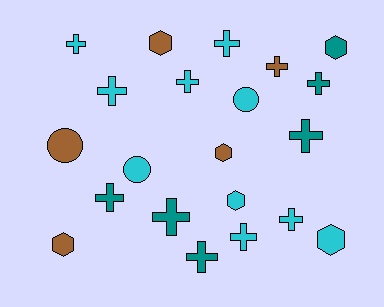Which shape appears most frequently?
Cross, with 12 objects.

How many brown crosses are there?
There is 1 brown cross.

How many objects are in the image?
There are 21 objects.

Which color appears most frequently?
Cyan, with 10 objects.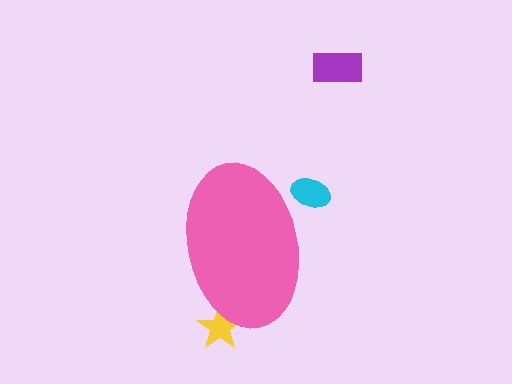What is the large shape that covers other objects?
A pink ellipse.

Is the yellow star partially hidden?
Yes, the yellow star is partially hidden behind the pink ellipse.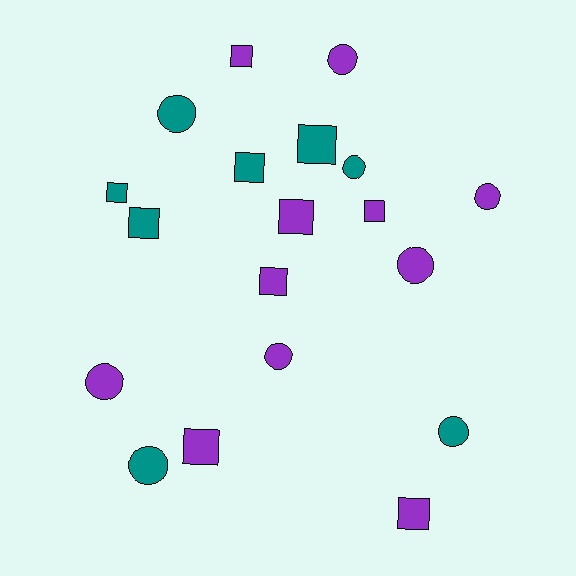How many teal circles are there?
There are 4 teal circles.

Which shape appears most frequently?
Square, with 10 objects.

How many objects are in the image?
There are 19 objects.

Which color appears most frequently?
Purple, with 11 objects.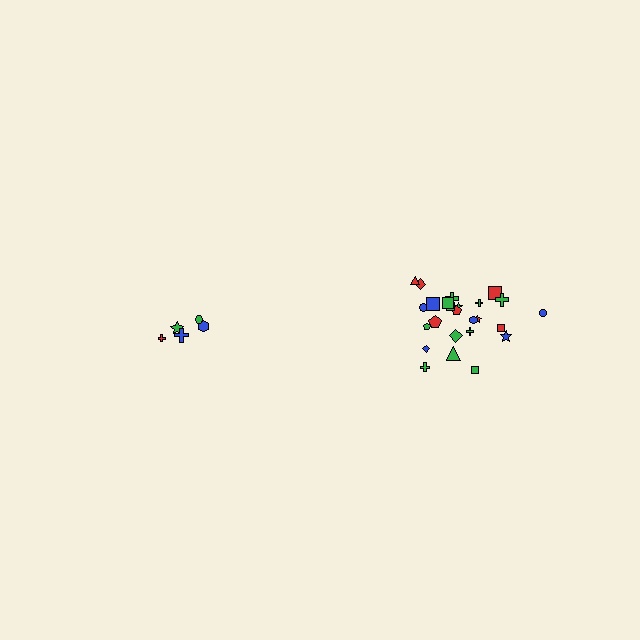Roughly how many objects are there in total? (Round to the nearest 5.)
Roughly 30 objects in total.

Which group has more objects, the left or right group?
The right group.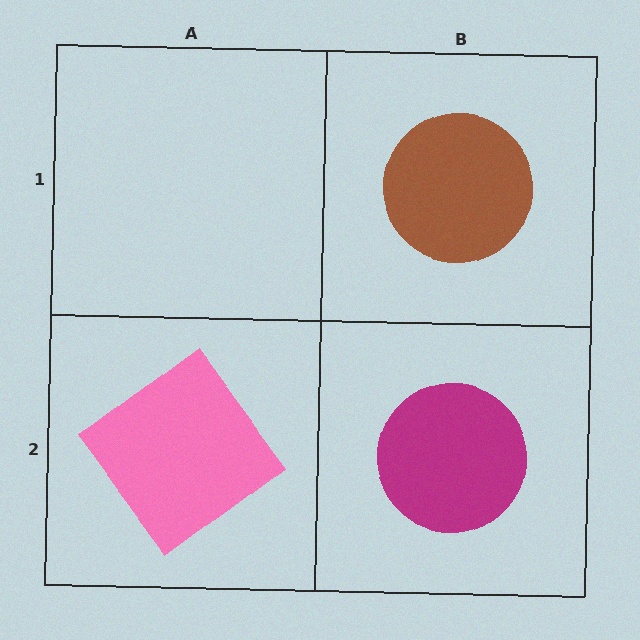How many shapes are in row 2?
2 shapes.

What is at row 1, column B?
A brown circle.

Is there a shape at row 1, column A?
No, that cell is empty.